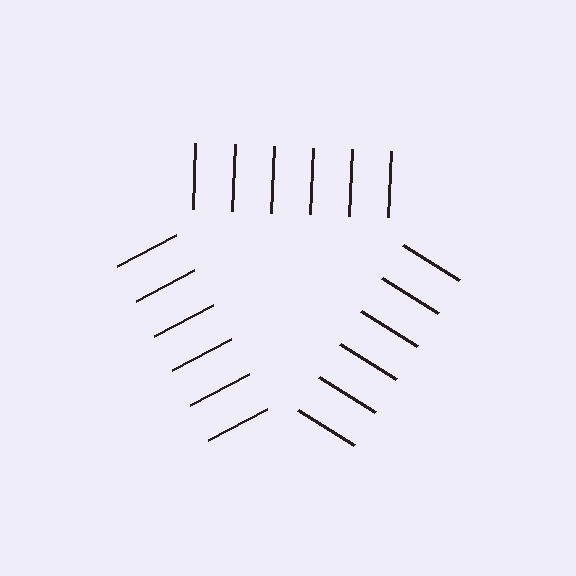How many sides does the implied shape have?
3 sides — the line-ends trace a triangle.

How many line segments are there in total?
18 — 6 along each of the 3 edges.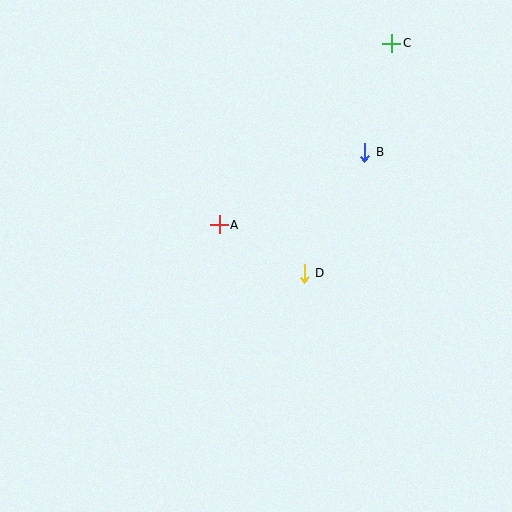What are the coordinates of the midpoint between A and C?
The midpoint between A and C is at (305, 134).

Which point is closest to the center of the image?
Point A at (219, 225) is closest to the center.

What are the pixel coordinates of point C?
Point C is at (392, 43).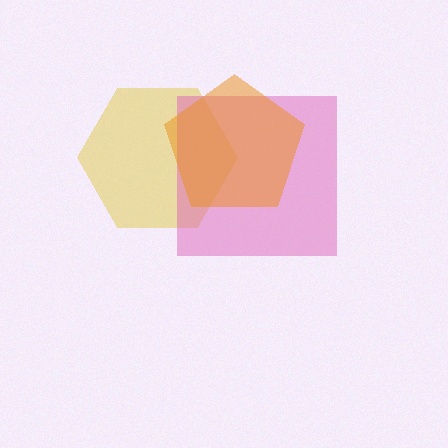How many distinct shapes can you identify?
There are 3 distinct shapes: a yellow hexagon, a pink square, an orange pentagon.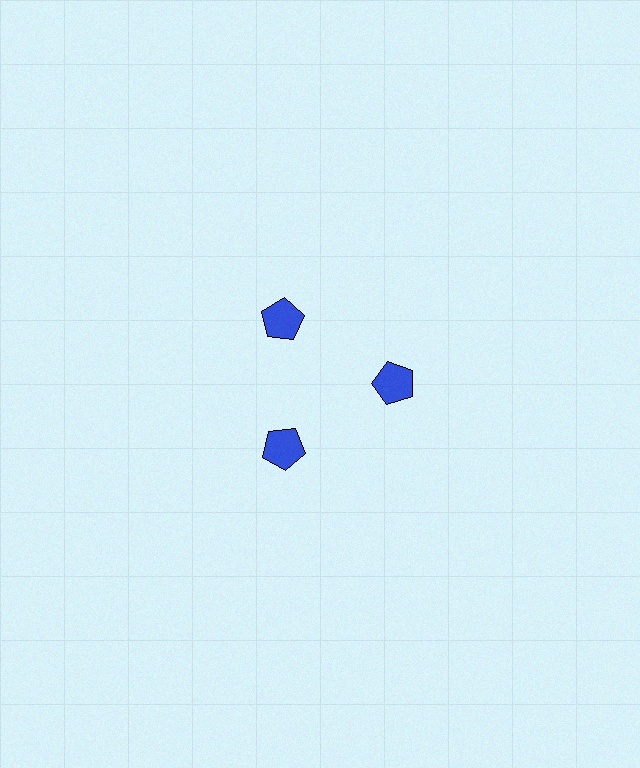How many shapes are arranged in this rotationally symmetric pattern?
There are 3 shapes, arranged in 3 groups of 1.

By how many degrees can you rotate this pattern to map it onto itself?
The pattern maps onto itself every 120 degrees of rotation.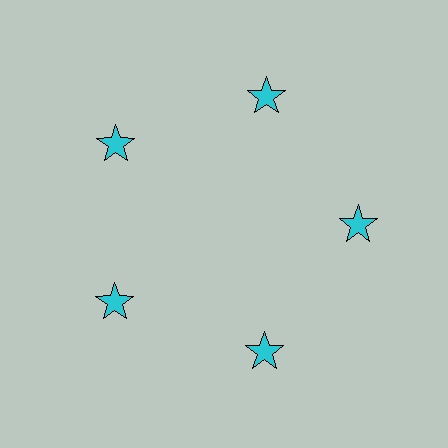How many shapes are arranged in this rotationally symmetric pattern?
There are 5 shapes, arranged in 5 groups of 1.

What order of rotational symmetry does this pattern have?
This pattern has 5-fold rotational symmetry.